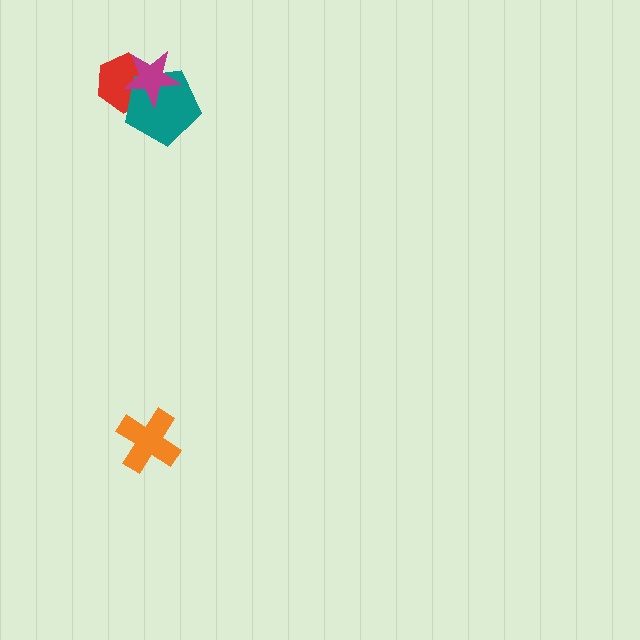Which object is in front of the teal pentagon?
The magenta star is in front of the teal pentagon.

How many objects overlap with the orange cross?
0 objects overlap with the orange cross.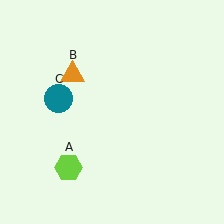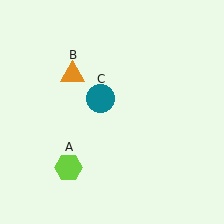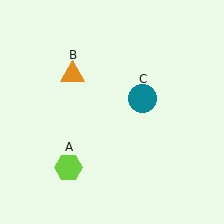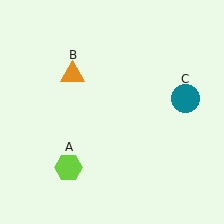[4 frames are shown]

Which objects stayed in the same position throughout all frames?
Lime hexagon (object A) and orange triangle (object B) remained stationary.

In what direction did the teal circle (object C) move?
The teal circle (object C) moved right.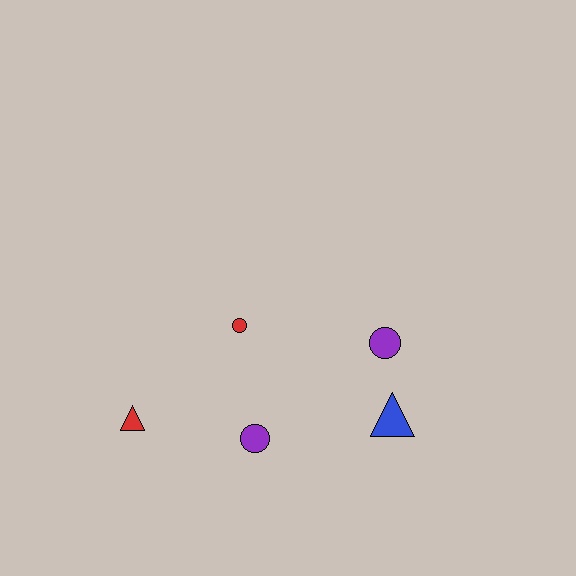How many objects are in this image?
There are 5 objects.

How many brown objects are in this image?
There are no brown objects.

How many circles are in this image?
There are 3 circles.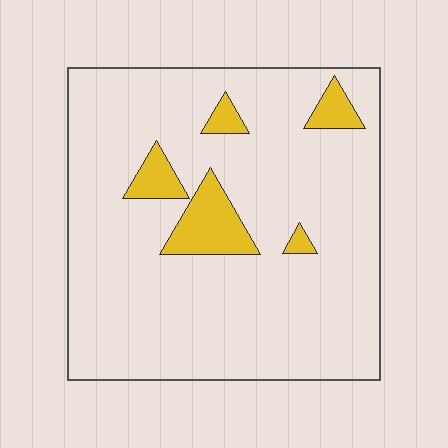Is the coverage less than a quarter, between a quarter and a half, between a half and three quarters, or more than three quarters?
Less than a quarter.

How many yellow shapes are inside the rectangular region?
5.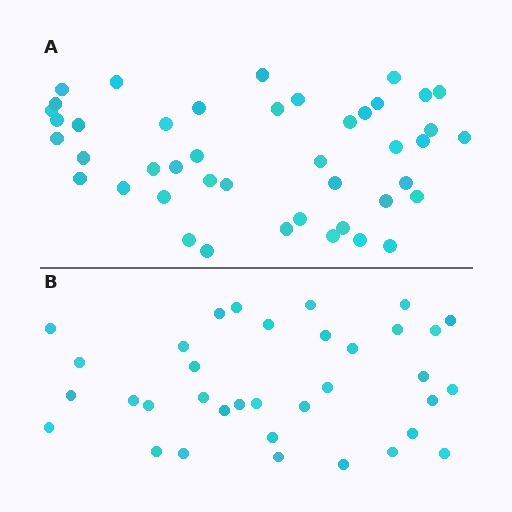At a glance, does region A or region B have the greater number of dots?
Region A (the top region) has more dots.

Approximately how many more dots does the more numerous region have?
Region A has roughly 8 or so more dots than region B.